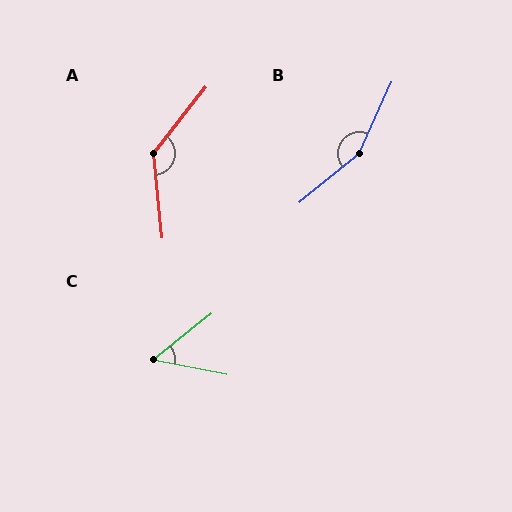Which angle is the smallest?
C, at approximately 50 degrees.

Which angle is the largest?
B, at approximately 154 degrees.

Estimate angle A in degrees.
Approximately 136 degrees.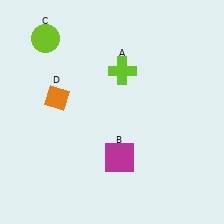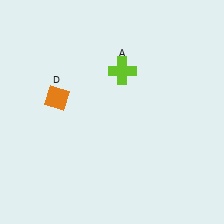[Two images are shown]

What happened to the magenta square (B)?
The magenta square (B) was removed in Image 2. It was in the bottom-right area of Image 1.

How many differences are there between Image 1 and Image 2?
There are 2 differences between the two images.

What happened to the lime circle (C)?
The lime circle (C) was removed in Image 2. It was in the top-left area of Image 1.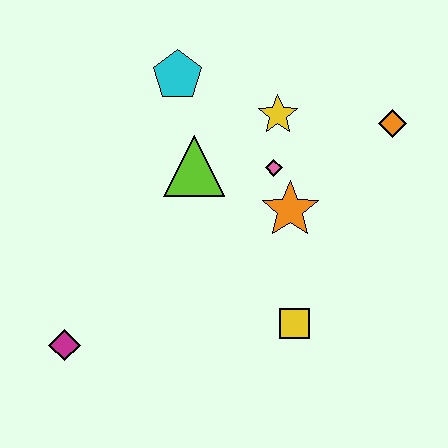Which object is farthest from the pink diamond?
The magenta diamond is farthest from the pink diamond.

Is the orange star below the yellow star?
Yes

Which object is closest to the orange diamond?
The yellow star is closest to the orange diamond.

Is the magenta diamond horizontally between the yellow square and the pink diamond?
No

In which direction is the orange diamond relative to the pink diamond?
The orange diamond is to the right of the pink diamond.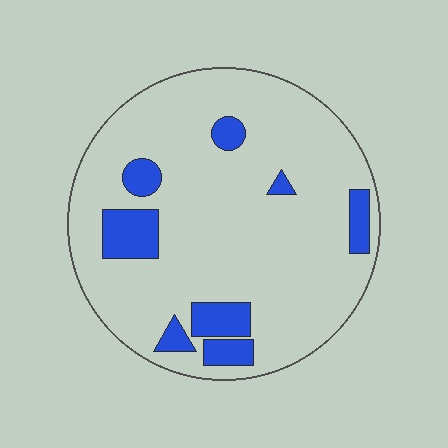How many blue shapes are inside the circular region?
8.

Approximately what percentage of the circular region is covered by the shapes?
Approximately 15%.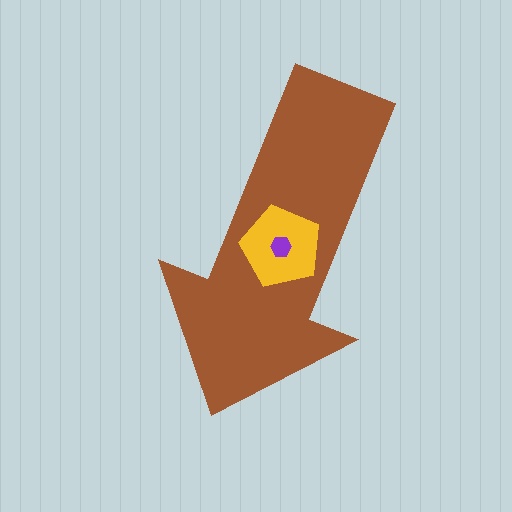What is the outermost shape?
The brown arrow.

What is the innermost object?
The purple hexagon.